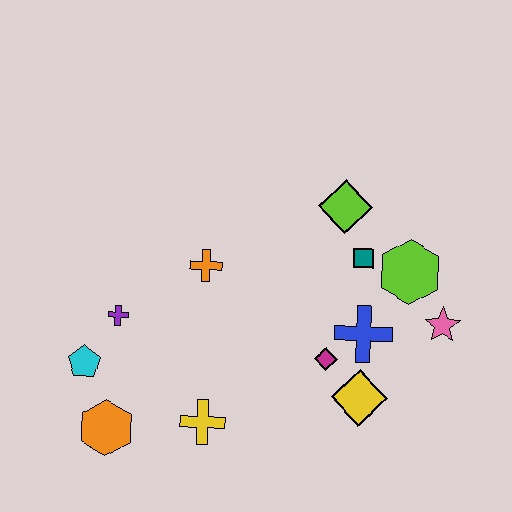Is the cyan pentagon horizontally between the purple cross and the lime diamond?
No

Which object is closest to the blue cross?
The magenta diamond is closest to the blue cross.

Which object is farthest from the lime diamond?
The orange hexagon is farthest from the lime diamond.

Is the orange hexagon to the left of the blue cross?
Yes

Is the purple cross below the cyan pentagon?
No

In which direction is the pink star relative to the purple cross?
The pink star is to the right of the purple cross.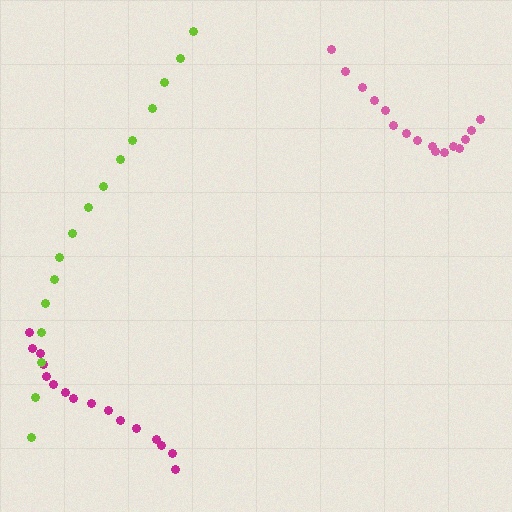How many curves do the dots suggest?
There are 3 distinct paths.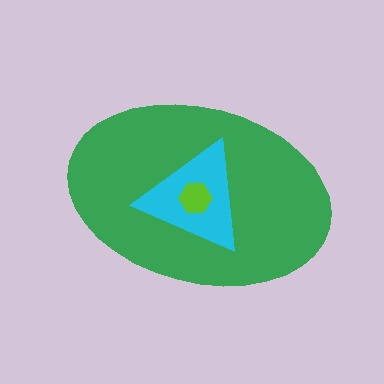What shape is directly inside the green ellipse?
The cyan triangle.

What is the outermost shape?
The green ellipse.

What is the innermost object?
The lime hexagon.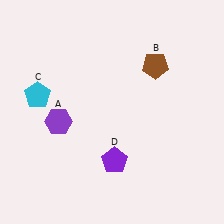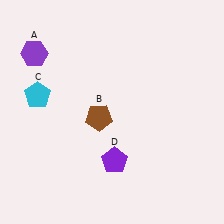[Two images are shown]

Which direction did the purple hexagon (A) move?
The purple hexagon (A) moved up.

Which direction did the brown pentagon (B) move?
The brown pentagon (B) moved left.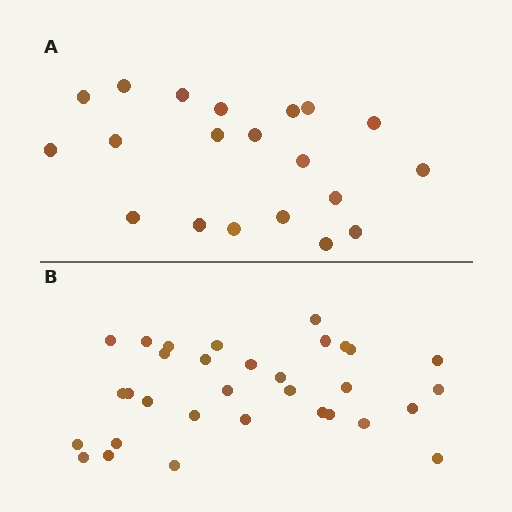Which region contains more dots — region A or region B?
Region B (the bottom region) has more dots.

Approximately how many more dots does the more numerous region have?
Region B has roughly 12 or so more dots than region A.